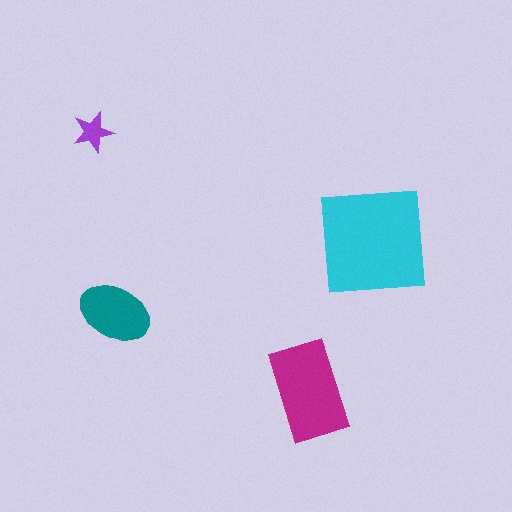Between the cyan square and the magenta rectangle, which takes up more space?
The cyan square.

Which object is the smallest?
The purple star.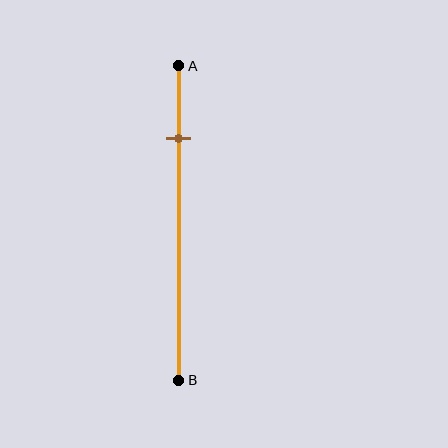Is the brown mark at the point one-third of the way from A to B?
No, the mark is at about 25% from A, not at the 33% one-third point.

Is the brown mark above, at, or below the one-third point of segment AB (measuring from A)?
The brown mark is above the one-third point of segment AB.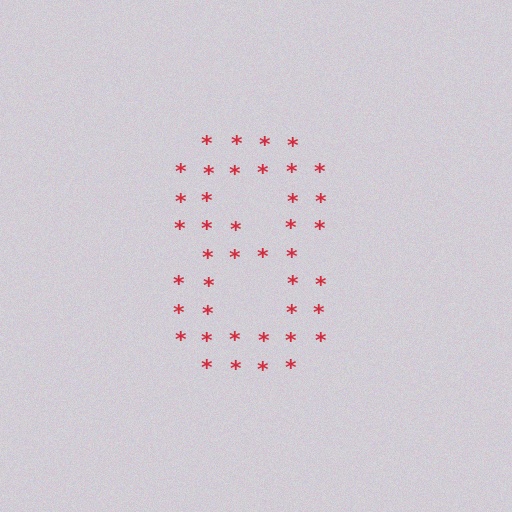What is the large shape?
The large shape is the digit 8.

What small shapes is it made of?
It is made of small asterisks.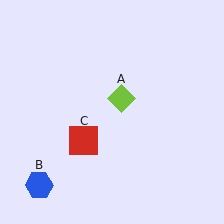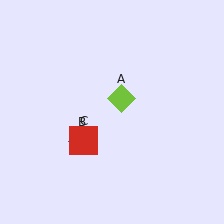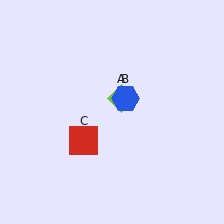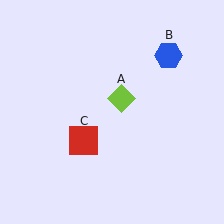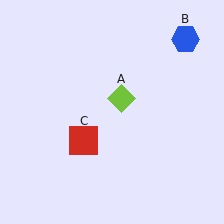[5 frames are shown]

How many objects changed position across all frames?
1 object changed position: blue hexagon (object B).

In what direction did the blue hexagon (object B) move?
The blue hexagon (object B) moved up and to the right.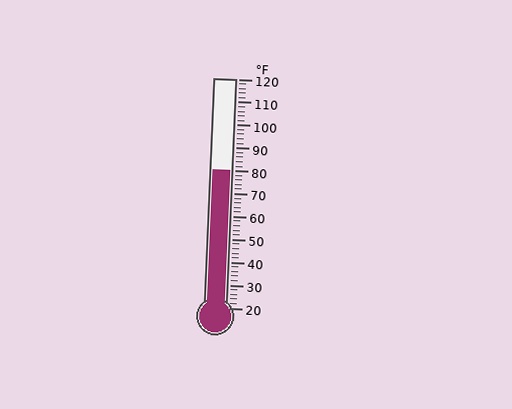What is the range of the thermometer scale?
The thermometer scale ranges from 20°F to 120°F.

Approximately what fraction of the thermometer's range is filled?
The thermometer is filled to approximately 60% of its range.